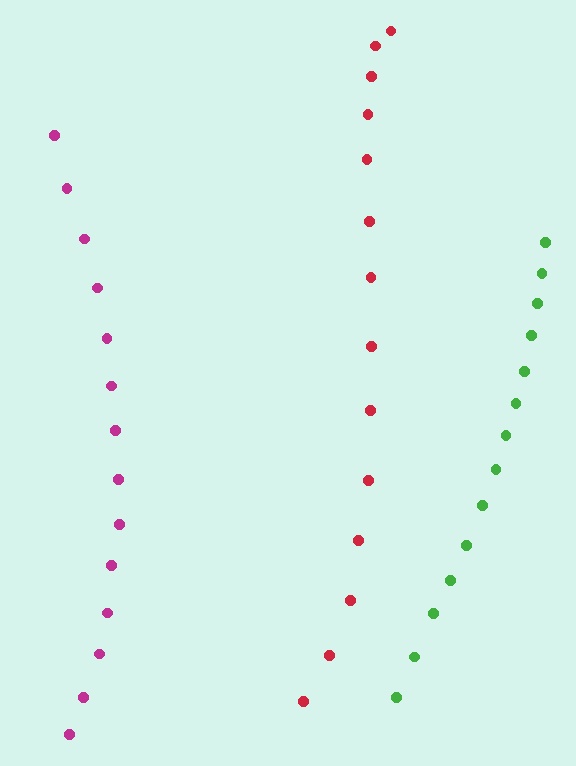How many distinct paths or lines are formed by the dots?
There are 3 distinct paths.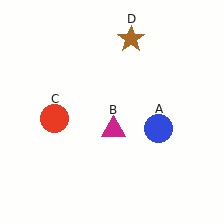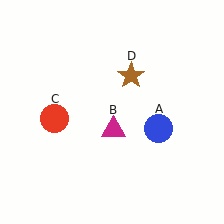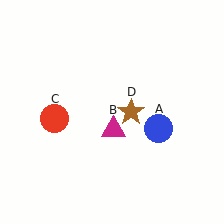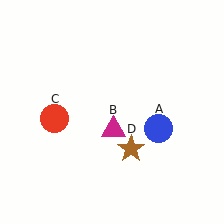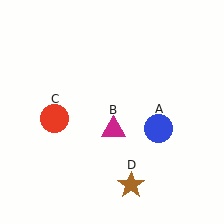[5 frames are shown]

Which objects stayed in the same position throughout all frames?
Blue circle (object A) and magenta triangle (object B) and red circle (object C) remained stationary.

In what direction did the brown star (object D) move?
The brown star (object D) moved down.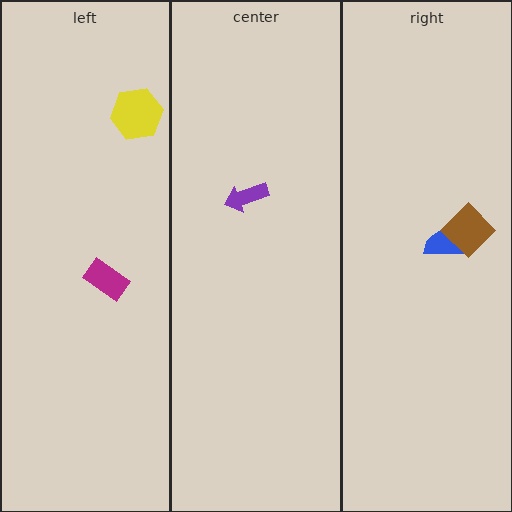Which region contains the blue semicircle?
The right region.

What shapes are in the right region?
The blue semicircle, the brown diamond.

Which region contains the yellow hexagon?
The left region.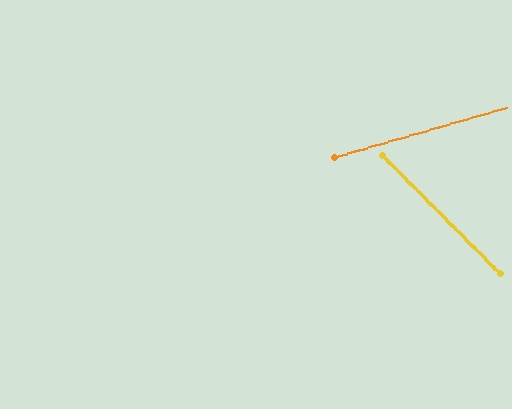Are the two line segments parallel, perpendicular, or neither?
Neither parallel nor perpendicular — they differ by about 62°.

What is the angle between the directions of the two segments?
Approximately 62 degrees.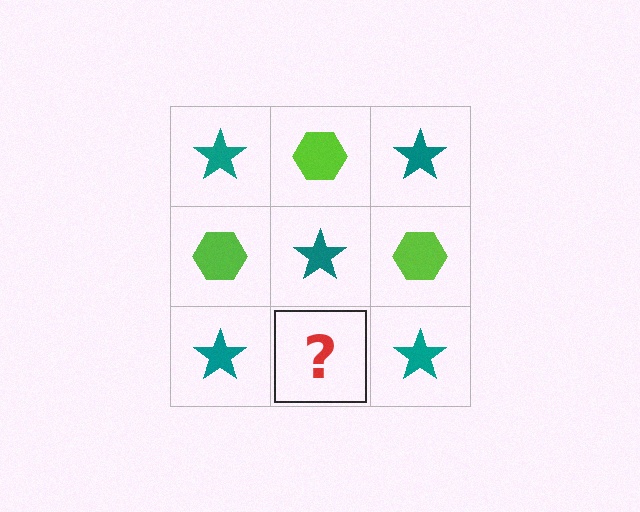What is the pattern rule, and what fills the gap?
The rule is that it alternates teal star and lime hexagon in a checkerboard pattern. The gap should be filled with a lime hexagon.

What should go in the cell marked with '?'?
The missing cell should contain a lime hexagon.